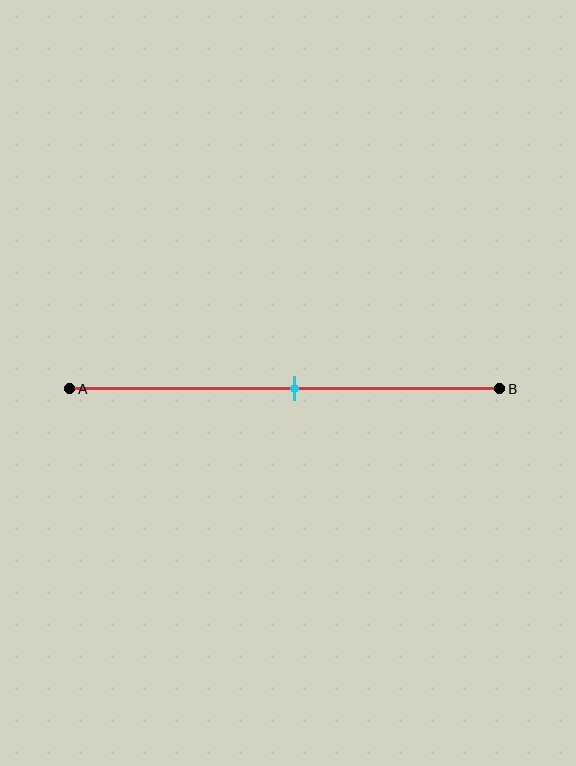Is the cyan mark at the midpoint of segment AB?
Yes, the mark is approximately at the midpoint.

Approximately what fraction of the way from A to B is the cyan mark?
The cyan mark is approximately 50% of the way from A to B.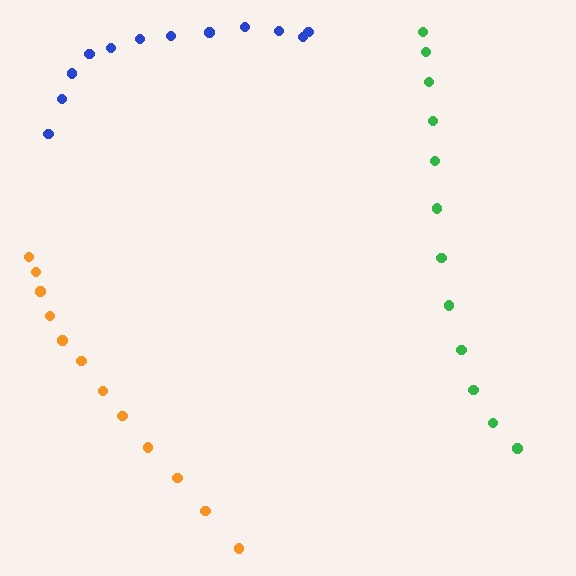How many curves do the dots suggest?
There are 3 distinct paths.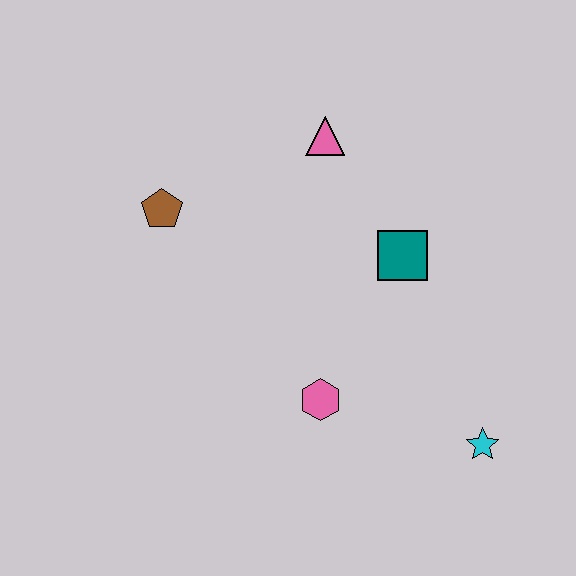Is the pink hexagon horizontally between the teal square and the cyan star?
No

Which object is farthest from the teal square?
The brown pentagon is farthest from the teal square.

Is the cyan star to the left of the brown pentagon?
No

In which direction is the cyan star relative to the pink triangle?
The cyan star is below the pink triangle.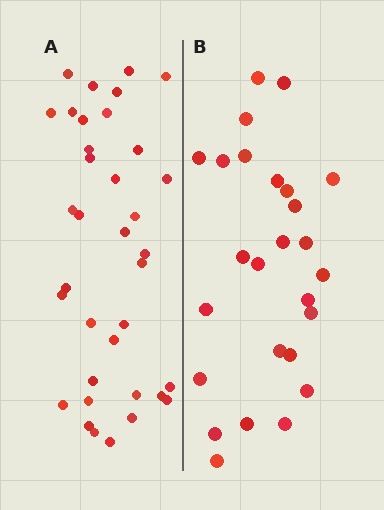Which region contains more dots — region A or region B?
Region A (the left region) has more dots.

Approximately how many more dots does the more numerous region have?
Region A has roughly 10 or so more dots than region B.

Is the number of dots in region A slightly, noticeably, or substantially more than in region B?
Region A has noticeably more, but not dramatically so. The ratio is roughly 1.4 to 1.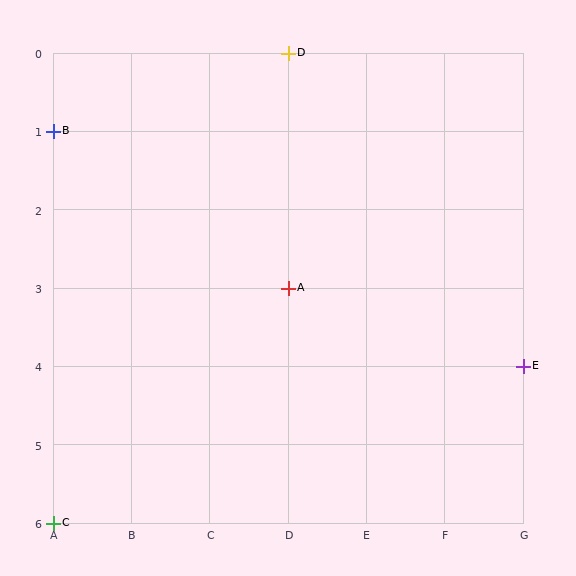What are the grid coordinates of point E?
Point E is at grid coordinates (G, 4).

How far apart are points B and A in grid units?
Points B and A are 3 columns and 2 rows apart (about 3.6 grid units diagonally).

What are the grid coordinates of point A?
Point A is at grid coordinates (D, 3).